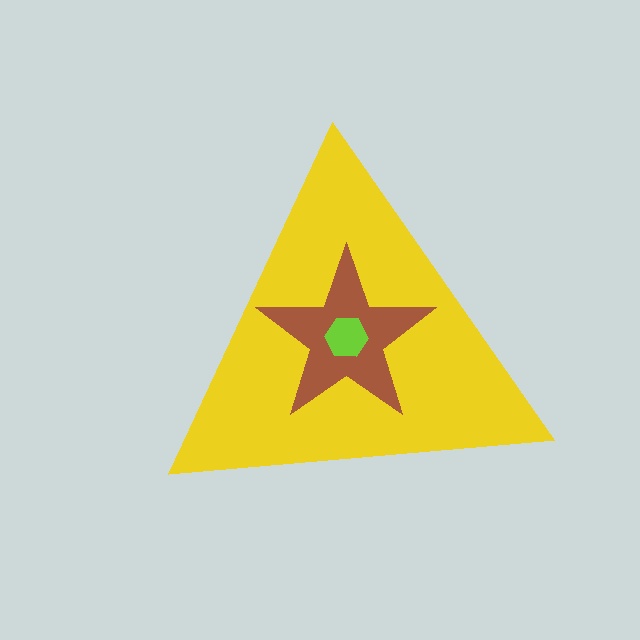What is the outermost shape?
The yellow triangle.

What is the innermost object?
The lime hexagon.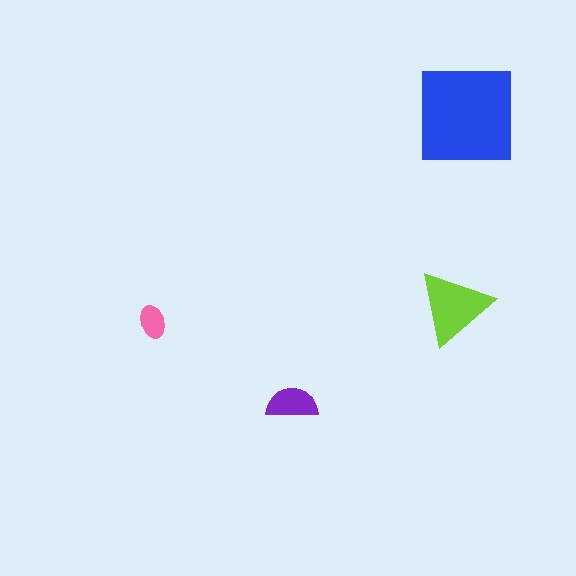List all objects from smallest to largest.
The pink ellipse, the purple semicircle, the lime triangle, the blue square.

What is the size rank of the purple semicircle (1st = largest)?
3rd.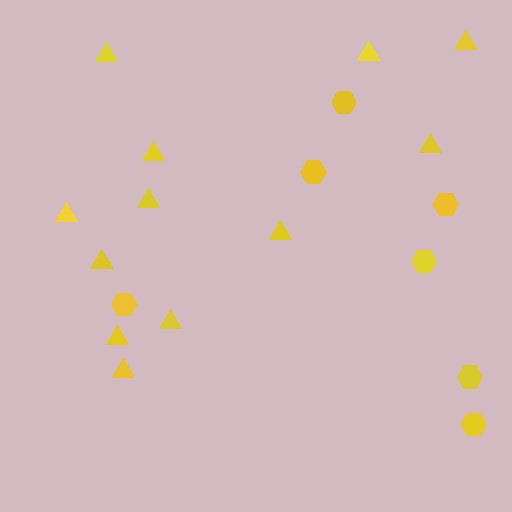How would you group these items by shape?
There are 2 groups: one group of hexagons (7) and one group of triangles (12).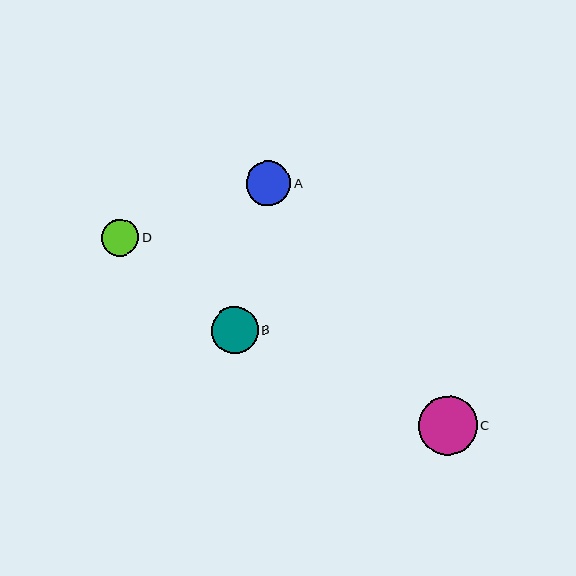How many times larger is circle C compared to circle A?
Circle C is approximately 1.3 times the size of circle A.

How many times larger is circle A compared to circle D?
Circle A is approximately 1.2 times the size of circle D.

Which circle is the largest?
Circle C is the largest with a size of approximately 59 pixels.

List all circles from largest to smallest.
From largest to smallest: C, B, A, D.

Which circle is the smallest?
Circle D is the smallest with a size of approximately 37 pixels.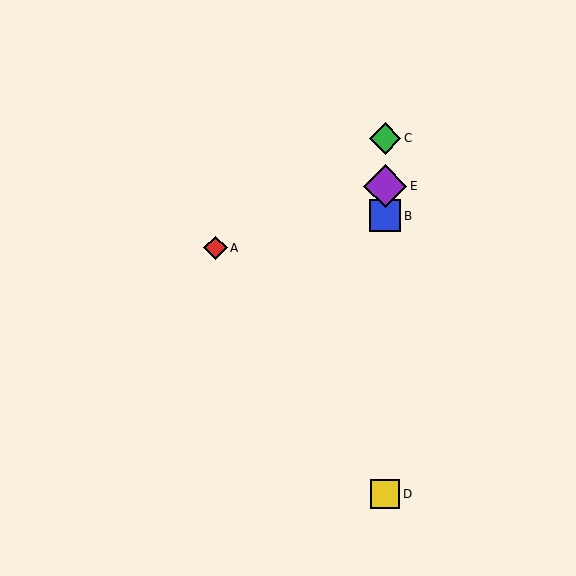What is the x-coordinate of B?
Object B is at x≈385.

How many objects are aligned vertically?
4 objects (B, C, D, E) are aligned vertically.